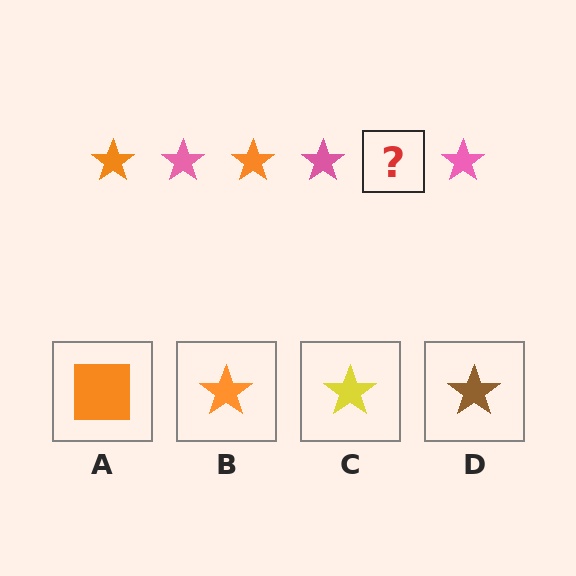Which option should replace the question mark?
Option B.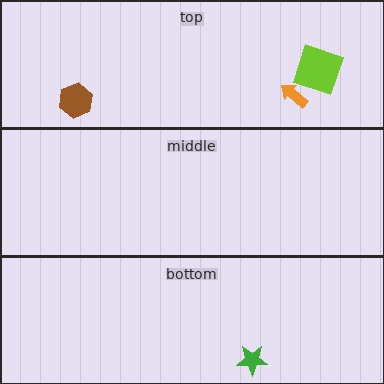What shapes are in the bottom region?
The green star.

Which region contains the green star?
The bottom region.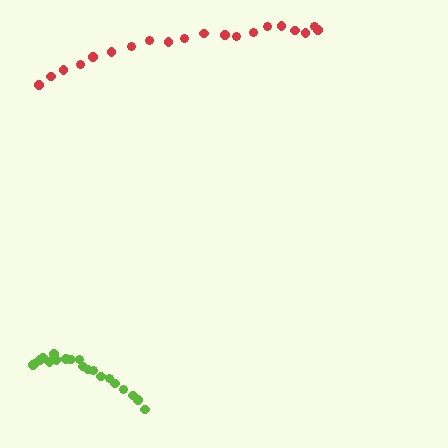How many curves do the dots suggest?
There are 2 distinct paths.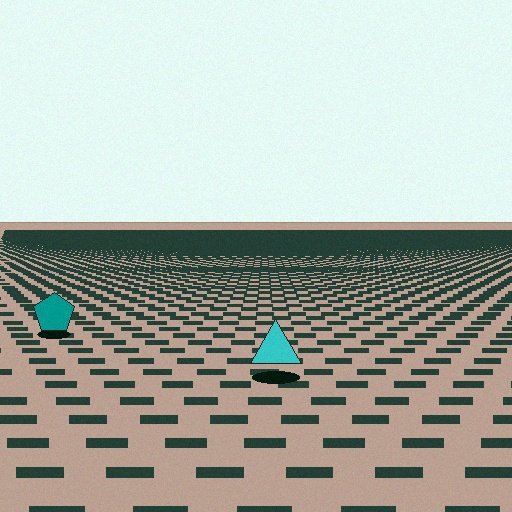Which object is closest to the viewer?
The cyan triangle is closest. The texture marks near it are larger and more spread out.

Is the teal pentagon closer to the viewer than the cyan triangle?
No. The cyan triangle is closer — you can tell from the texture gradient: the ground texture is coarser near it.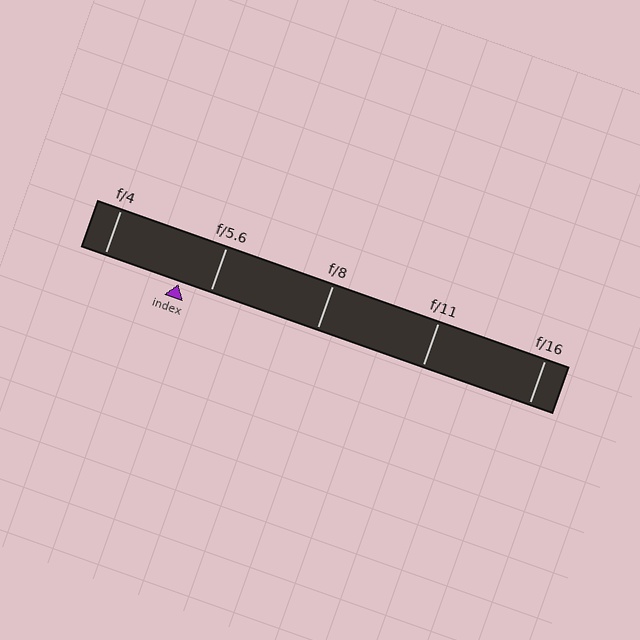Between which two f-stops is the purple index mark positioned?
The index mark is between f/4 and f/5.6.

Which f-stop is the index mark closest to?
The index mark is closest to f/5.6.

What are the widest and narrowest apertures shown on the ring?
The widest aperture shown is f/4 and the narrowest is f/16.